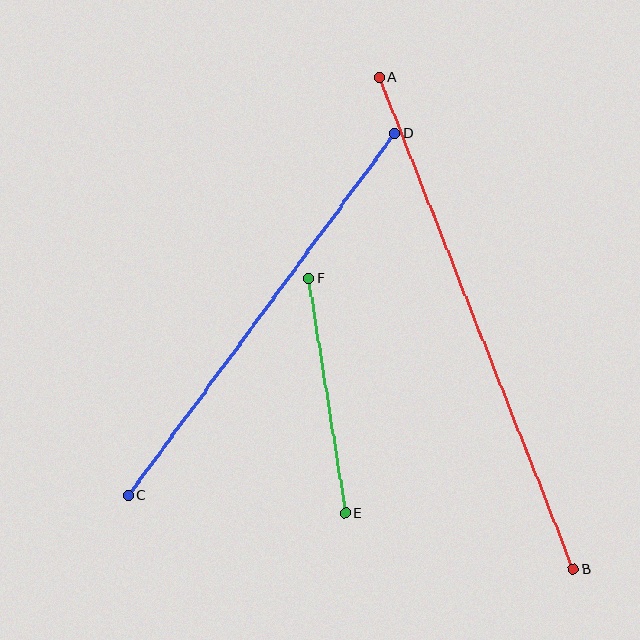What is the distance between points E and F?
The distance is approximately 238 pixels.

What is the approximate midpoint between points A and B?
The midpoint is at approximately (476, 323) pixels.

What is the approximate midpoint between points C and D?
The midpoint is at approximately (261, 315) pixels.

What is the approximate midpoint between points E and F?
The midpoint is at approximately (327, 396) pixels.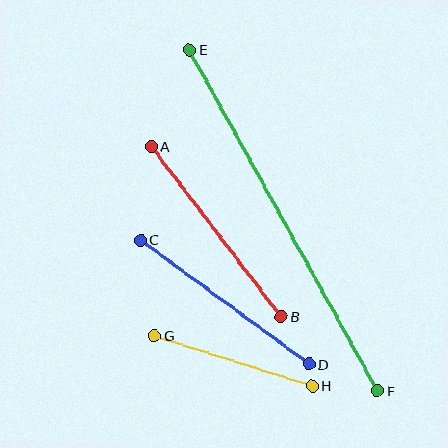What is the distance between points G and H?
The distance is approximately 166 pixels.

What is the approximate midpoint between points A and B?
The midpoint is at approximately (216, 231) pixels.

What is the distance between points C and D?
The distance is approximately 209 pixels.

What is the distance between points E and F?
The distance is approximately 389 pixels.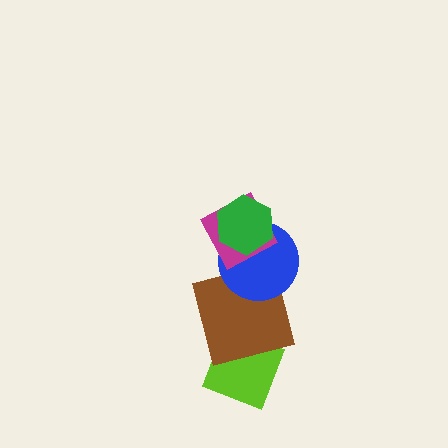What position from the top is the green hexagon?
The green hexagon is 1st from the top.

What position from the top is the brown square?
The brown square is 4th from the top.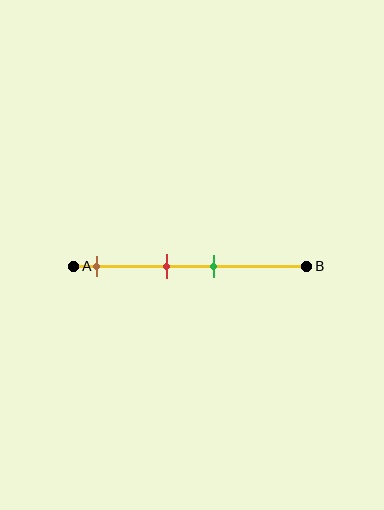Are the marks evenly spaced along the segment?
No, the marks are not evenly spaced.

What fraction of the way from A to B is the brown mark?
The brown mark is approximately 10% (0.1) of the way from A to B.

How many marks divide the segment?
There are 3 marks dividing the segment.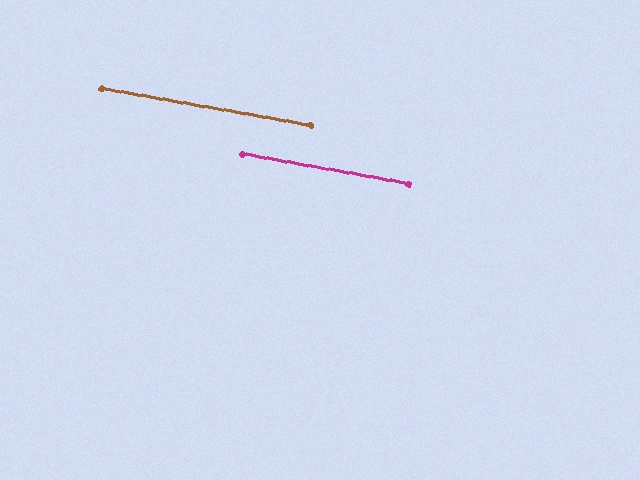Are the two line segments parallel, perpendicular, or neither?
Parallel — their directions differ by only 0.1°.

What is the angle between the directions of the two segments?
Approximately 0 degrees.